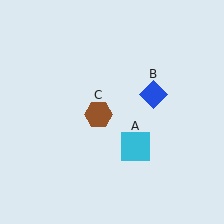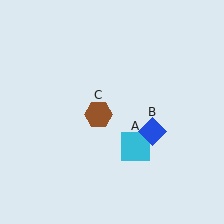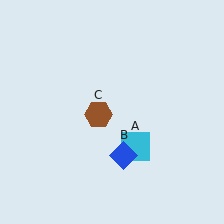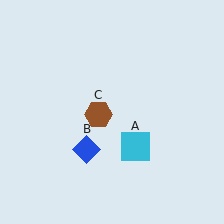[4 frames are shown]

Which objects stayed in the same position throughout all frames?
Cyan square (object A) and brown hexagon (object C) remained stationary.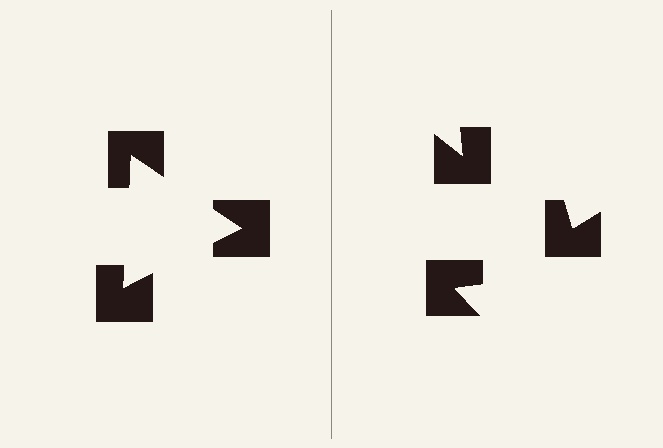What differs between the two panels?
The notched squares are positioned identically on both sides; only the wedge orientations differ. On the left they align to a triangle; on the right they are misaligned.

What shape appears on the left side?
An illusory triangle.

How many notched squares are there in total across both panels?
6 — 3 on each side.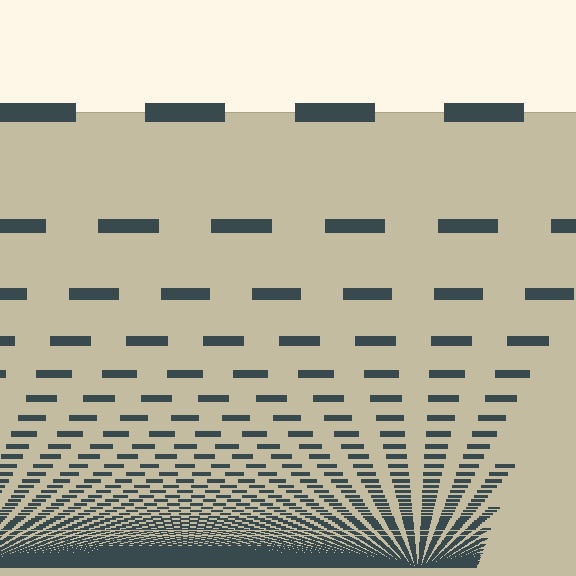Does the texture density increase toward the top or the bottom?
Density increases toward the bottom.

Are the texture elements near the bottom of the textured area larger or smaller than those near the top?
Smaller. The gradient is inverted — elements near the bottom are smaller and denser.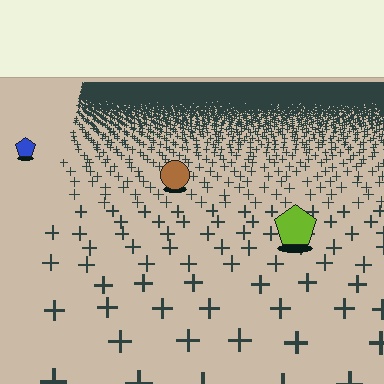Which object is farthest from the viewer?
The blue pentagon is farthest from the viewer. It appears smaller and the ground texture around it is denser.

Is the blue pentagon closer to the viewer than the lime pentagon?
No. The lime pentagon is closer — you can tell from the texture gradient: the ground texture is coarser near it.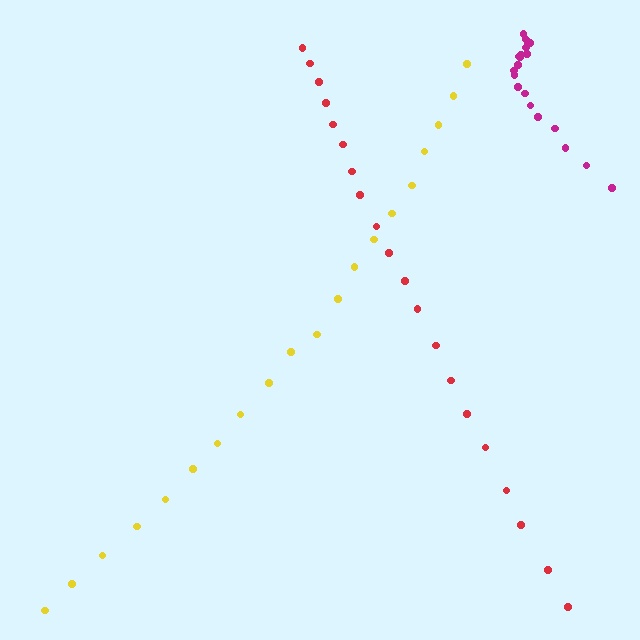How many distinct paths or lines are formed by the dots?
There are 3 distinct paths.